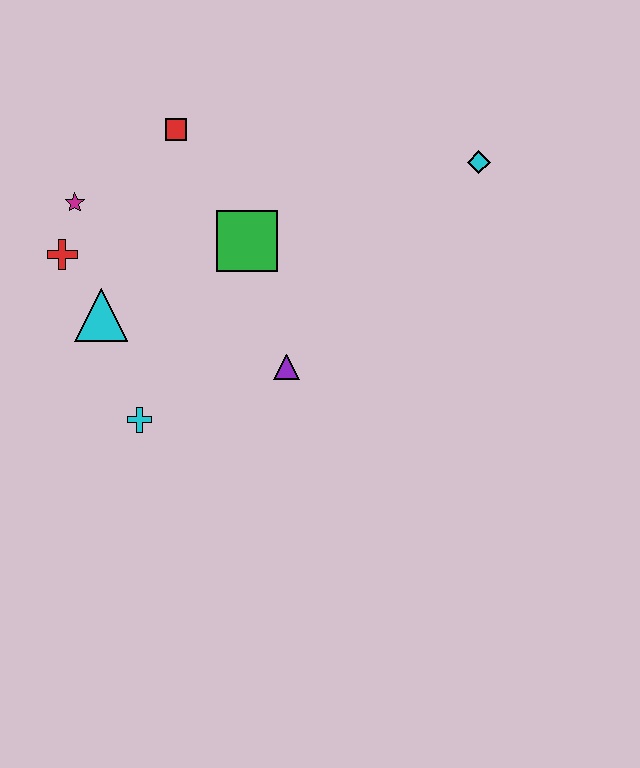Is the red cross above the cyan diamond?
No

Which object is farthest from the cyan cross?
The cyan diamond is farthest from the cyan cross.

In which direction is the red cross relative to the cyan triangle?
The red cross is above the cyan triangle.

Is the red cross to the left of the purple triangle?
Yes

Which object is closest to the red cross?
The magenta star is closest to the red cross.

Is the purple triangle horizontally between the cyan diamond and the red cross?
Yes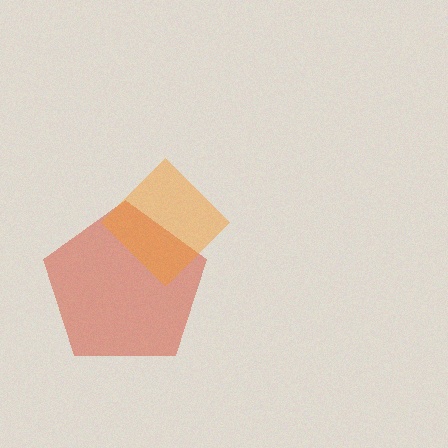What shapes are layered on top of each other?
The layered shapes are: a red pentagon, an orange diamond.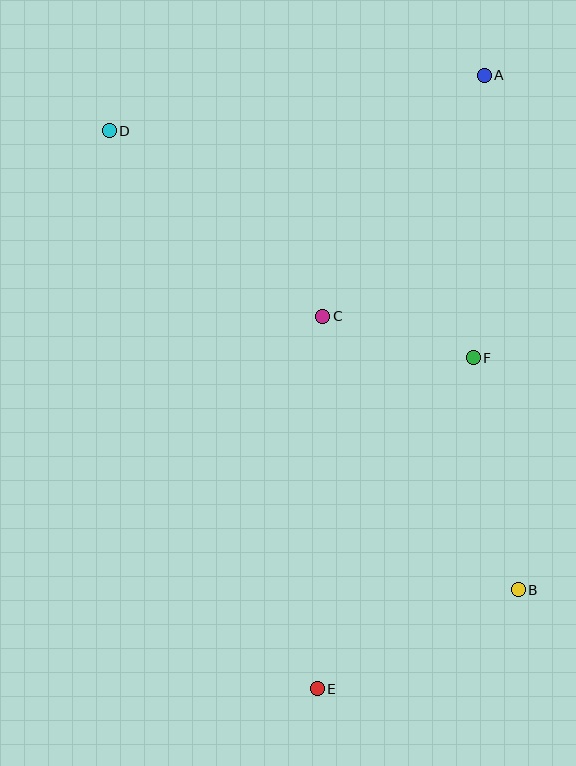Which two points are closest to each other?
Points C and F are closest to each other.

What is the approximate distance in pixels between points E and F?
The distance between E and F is approximately 366 pixels.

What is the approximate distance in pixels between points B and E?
The distance between B and E is approximately 224 pixels.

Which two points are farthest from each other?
Points A and E are farthest from each other.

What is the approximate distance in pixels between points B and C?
The distance between B and C is approximately 336 pixels.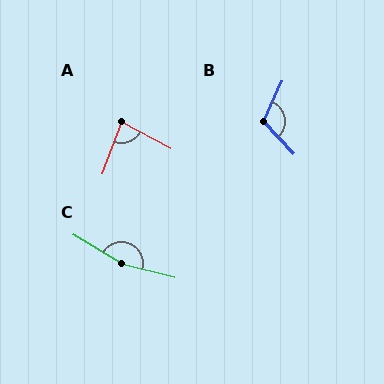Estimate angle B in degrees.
Approximately 112 degrees.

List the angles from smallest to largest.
A (83°), B (112°), C (162°).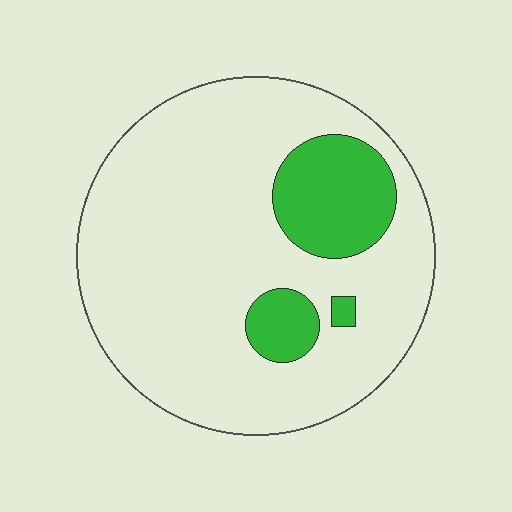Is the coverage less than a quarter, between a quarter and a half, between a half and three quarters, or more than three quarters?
Less than a quarter.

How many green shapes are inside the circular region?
3.